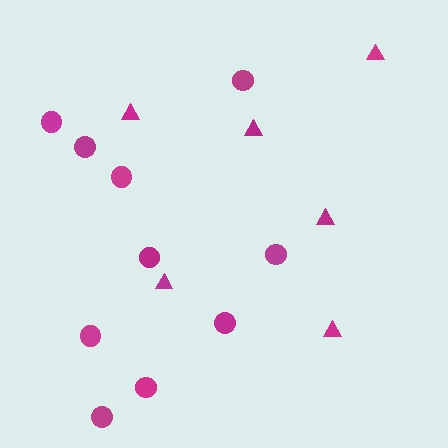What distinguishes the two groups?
There are 2 groups: one group of circles (10) and one group of triangles (6).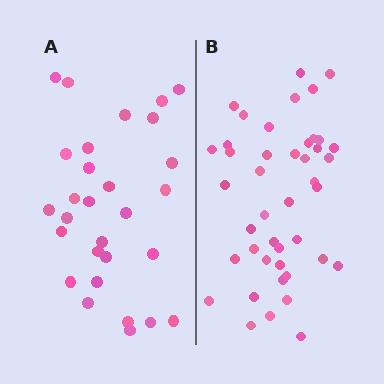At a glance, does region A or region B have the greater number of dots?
Region B (the right region) has more dots.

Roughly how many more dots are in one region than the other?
Region B has approximately 15 more dots than region A.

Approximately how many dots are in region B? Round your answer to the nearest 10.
About 40 dots. (The exact count is 43, which rounds to 40.)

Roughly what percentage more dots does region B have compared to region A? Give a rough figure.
About 50% more.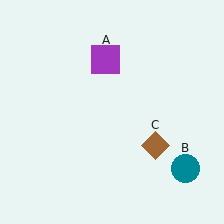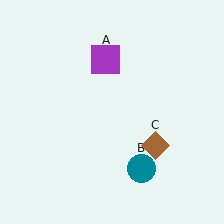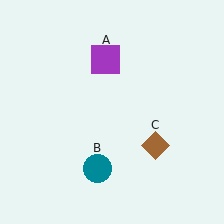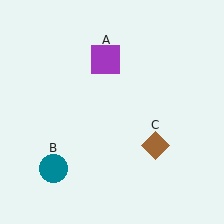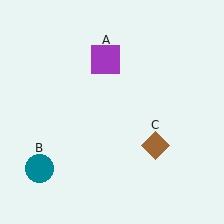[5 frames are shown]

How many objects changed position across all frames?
1 object changed position: teal circle (object B).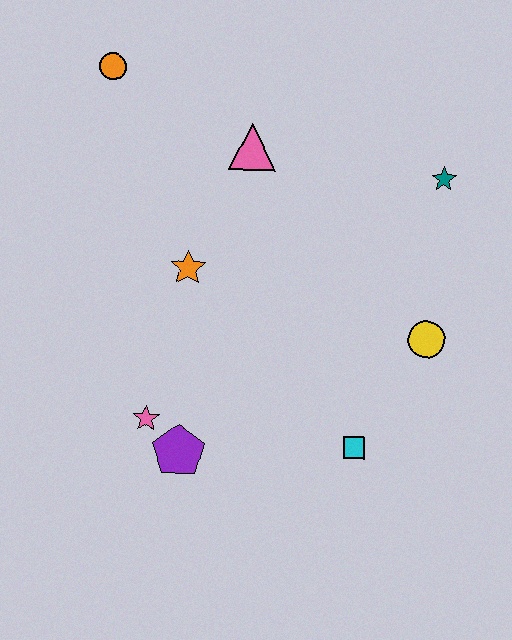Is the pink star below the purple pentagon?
No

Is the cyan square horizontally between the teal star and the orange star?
Yes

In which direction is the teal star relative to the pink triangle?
The teal star is to the right of the pink triangle.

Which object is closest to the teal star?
The yellow circle is closest to the teal star.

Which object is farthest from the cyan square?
The orange circle is farthest from the cyan square.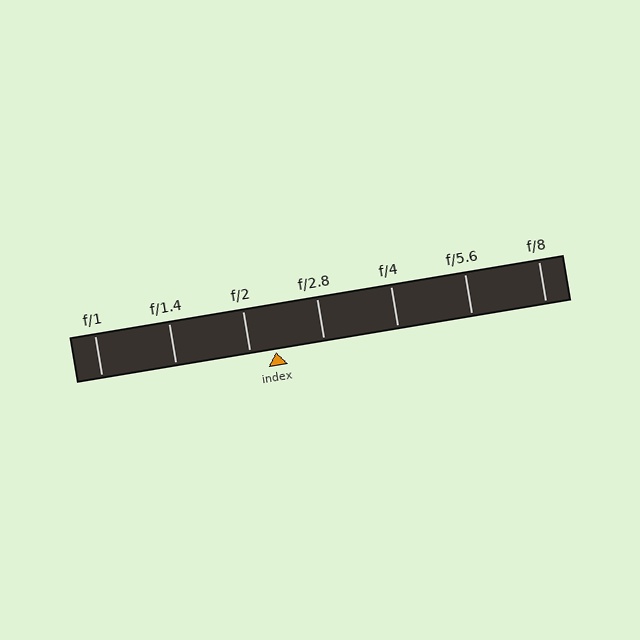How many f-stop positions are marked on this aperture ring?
There are 7 f-stop positions marked.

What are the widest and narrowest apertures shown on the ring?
The widest aperture shown is f/1 and the narrowest is f/8.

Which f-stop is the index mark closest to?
The index mark is closest to f/2.